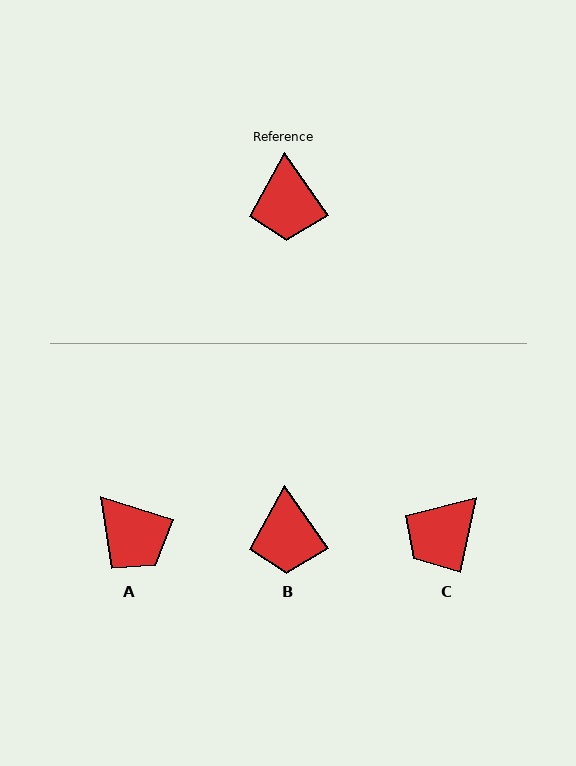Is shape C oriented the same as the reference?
No, it is off by about 47 degrees.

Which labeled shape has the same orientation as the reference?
B.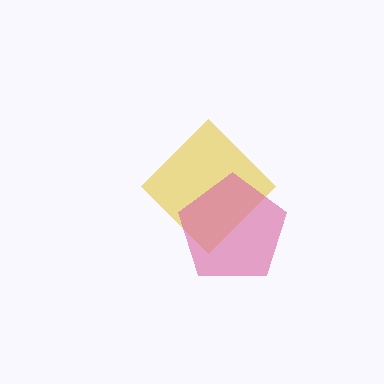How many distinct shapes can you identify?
There are 2 distinct shapes: a yellow diamond, a pink pentagon.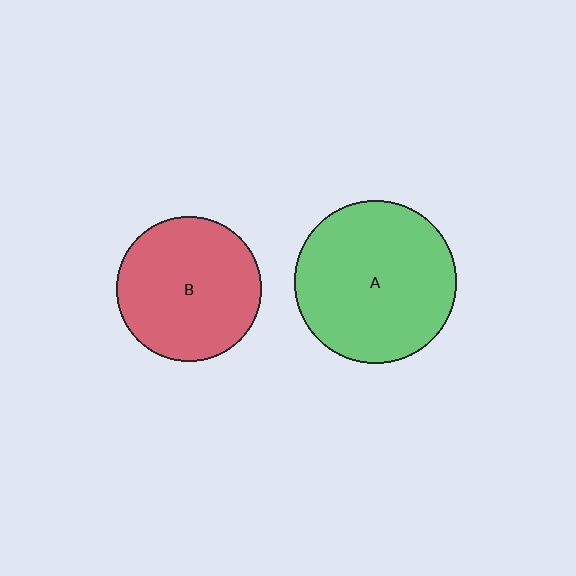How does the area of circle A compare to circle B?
Approximately 1.3 times.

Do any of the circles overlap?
No, none of the circles overlap.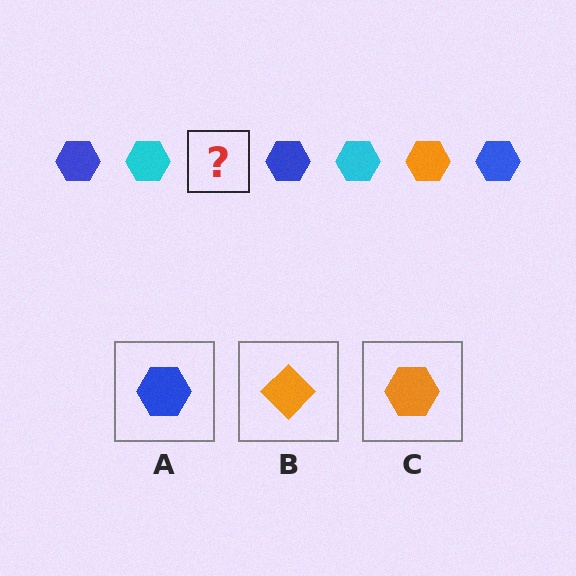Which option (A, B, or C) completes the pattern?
C.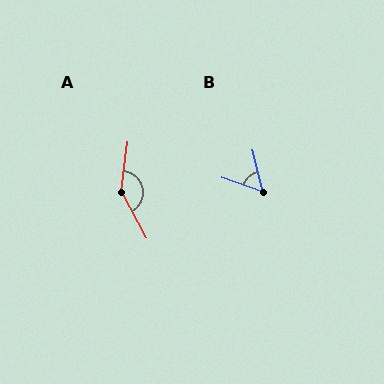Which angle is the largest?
A, at approximately 144 degrees.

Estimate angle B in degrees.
Approximately 56 degrees.